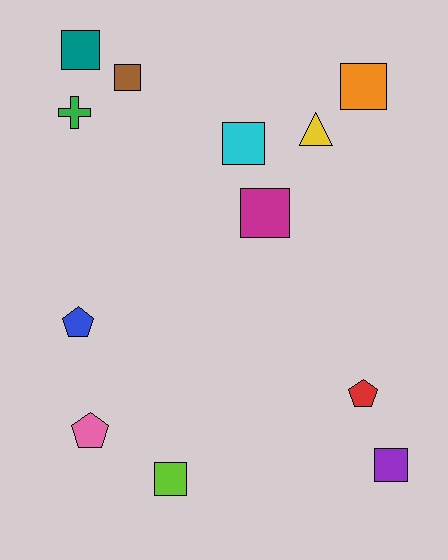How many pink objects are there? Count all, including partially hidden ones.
There is 1 pink object.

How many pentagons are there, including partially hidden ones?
There are 3 pentagons.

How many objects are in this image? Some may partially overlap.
There are 12 objects.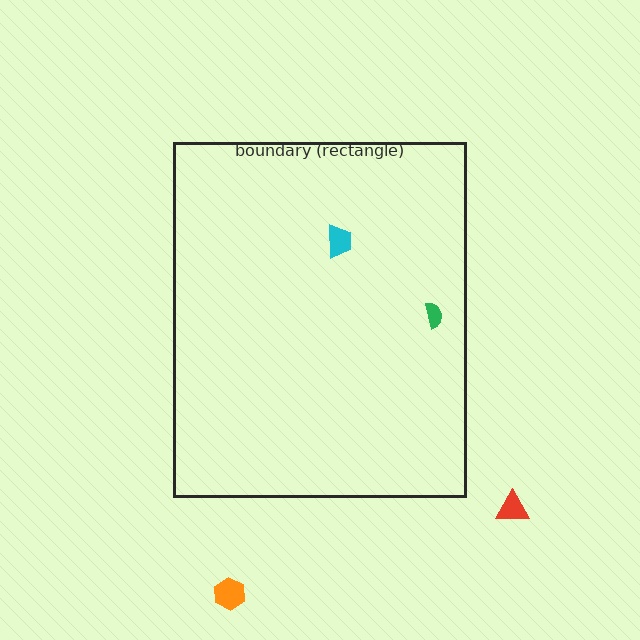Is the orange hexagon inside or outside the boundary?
Outside.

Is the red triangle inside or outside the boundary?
Outside.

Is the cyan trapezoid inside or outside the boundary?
Inside.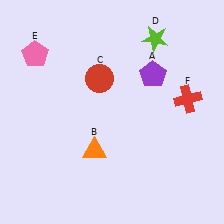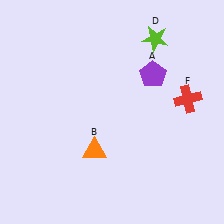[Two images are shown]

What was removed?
The pink pentagon (E), the red circle (C) were removed in Image 2.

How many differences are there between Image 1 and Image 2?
There are 2 differences between the two images.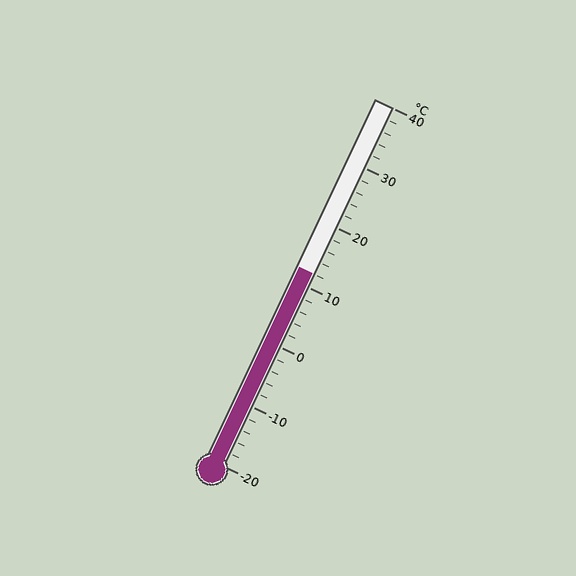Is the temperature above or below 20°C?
The temperature is below 20°C.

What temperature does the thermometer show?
The thermometer shows approximately 12°C.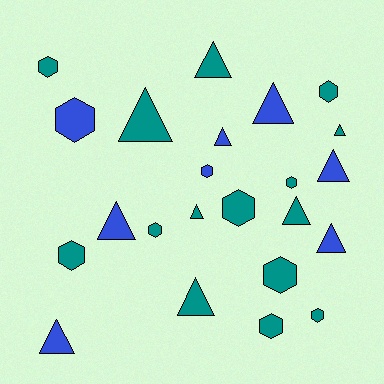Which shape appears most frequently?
Triangle, with 12 objects.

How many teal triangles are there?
There are 6 teal triangles.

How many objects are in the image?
There are 23 objects.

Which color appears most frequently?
Teal, with 15 objects.